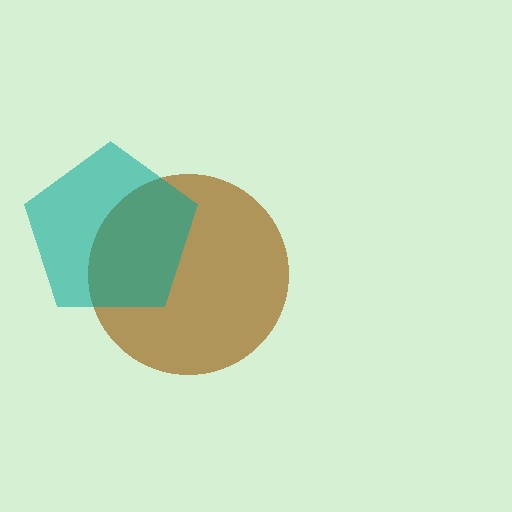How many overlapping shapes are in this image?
There are 2 overlapping shapes in the image.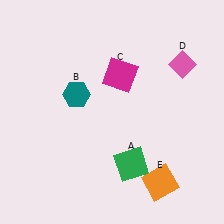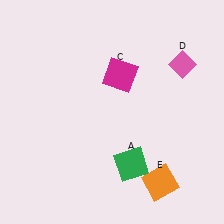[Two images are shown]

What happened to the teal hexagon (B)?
The teal hexagon (B) was removed in Image 2. It was in the top-left area of Image 1.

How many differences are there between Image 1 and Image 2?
There is 1 difference between the two images.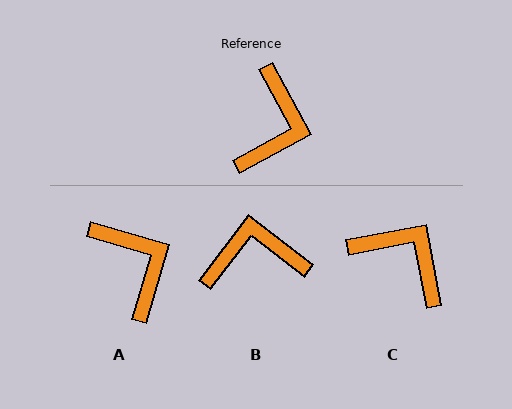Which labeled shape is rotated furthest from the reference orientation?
B, about 114 degrees away.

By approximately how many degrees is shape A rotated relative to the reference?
Approximately 45 degrees counter-clockwise.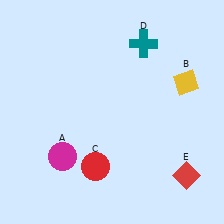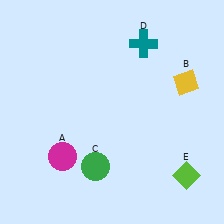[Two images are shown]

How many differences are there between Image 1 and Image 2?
There are 2 differences between the two images.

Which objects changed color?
C changed from red to green. E changed from red to lime.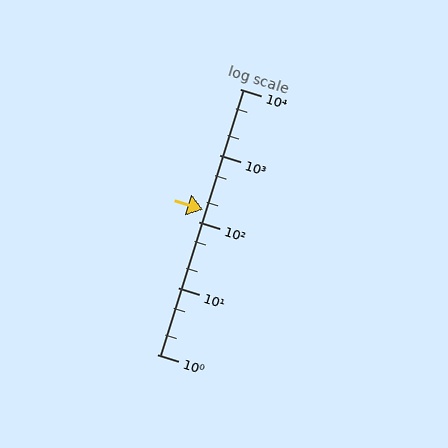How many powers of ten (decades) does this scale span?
The scale spans 4 decades, from 1 to 10000.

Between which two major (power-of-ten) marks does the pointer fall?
The pointer is between 100 and 1000.